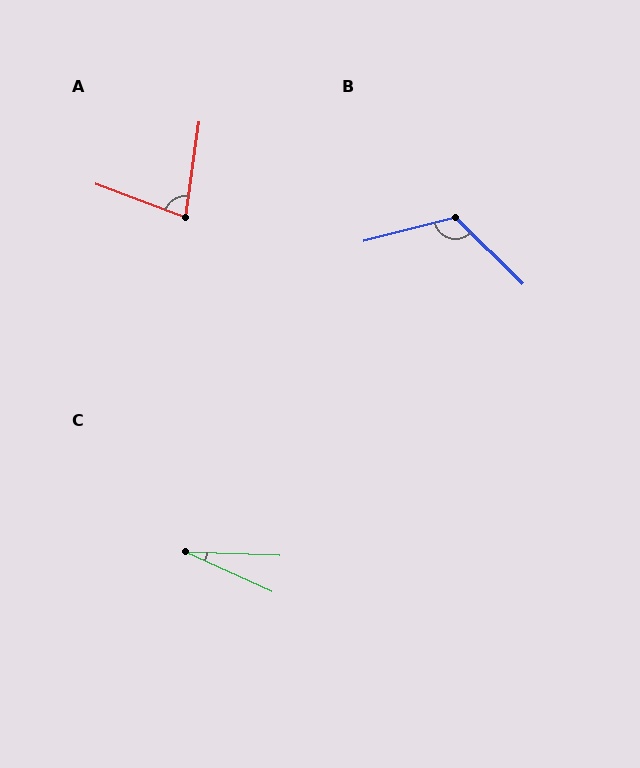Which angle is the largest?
B, at approximately 121 degrees.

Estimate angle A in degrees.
Approximately 77 degrees.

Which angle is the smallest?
C, at approximately 23 degrees.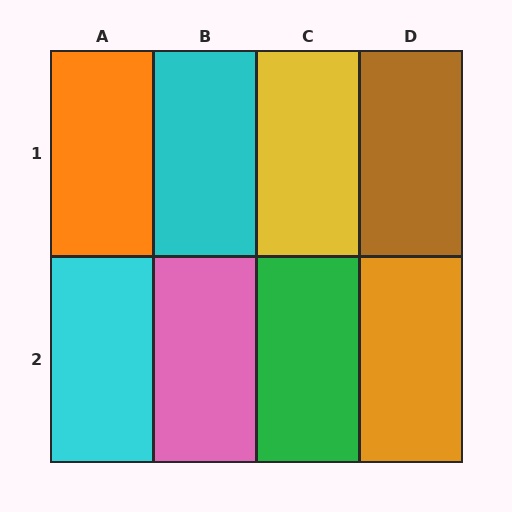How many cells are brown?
1 cell is brown.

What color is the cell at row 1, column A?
Orange.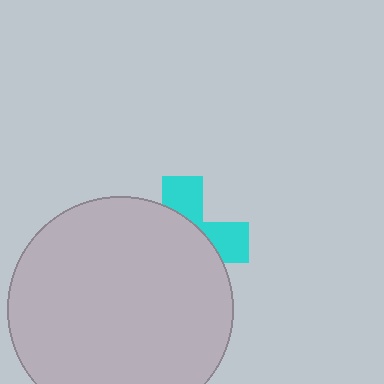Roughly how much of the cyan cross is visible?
A small part of it is visible (roughly 34%).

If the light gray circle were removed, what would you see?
You would see the complete cyan cross.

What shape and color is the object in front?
The object in front is a light gray circle.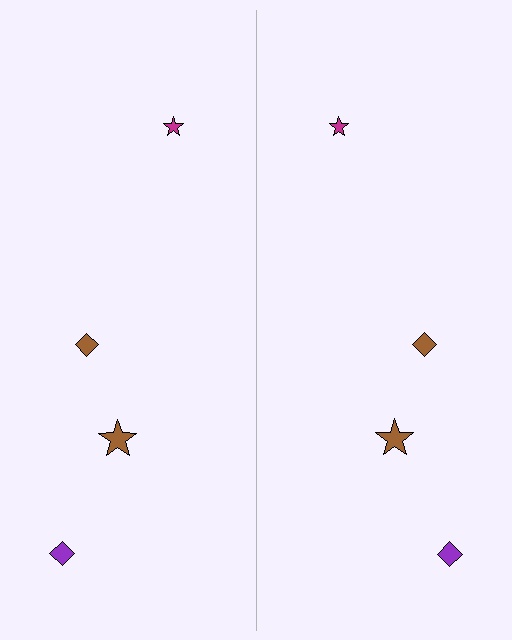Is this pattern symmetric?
Yes, this pattern has bilateral (reflection) symmetry.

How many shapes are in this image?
There are 8 shapes in this image.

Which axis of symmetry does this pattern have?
The pattern has a vertical axis of symmetry running through the center of the image.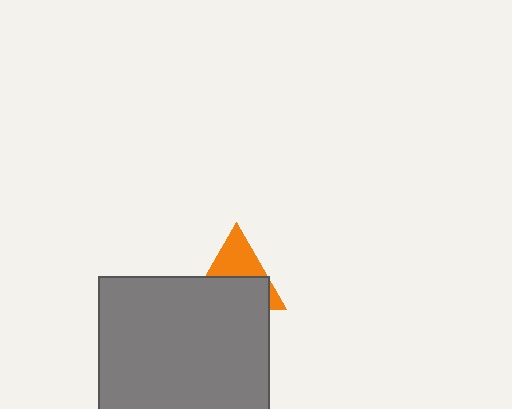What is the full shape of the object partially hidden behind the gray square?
The partially hidden object is an orange triangle.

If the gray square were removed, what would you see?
You would see the complete orange triangle.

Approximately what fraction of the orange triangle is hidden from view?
Roughly 56% of the orange triangle is hidden behind the gray square.